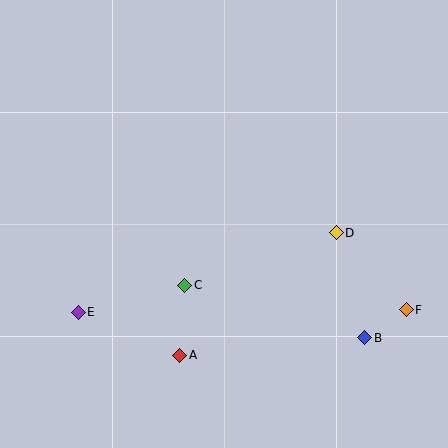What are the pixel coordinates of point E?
Point E is at (78, 312).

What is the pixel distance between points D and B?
The distance between D and B is 109 pixels.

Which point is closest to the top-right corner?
Point D is closest to the top-right corner.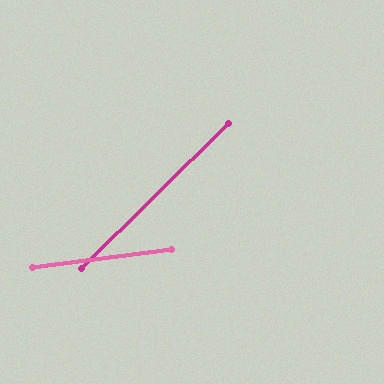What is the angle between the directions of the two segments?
Approximately 37 degrees.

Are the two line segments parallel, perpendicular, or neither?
Neither parallel nor perpendicular — they differ by about 37°.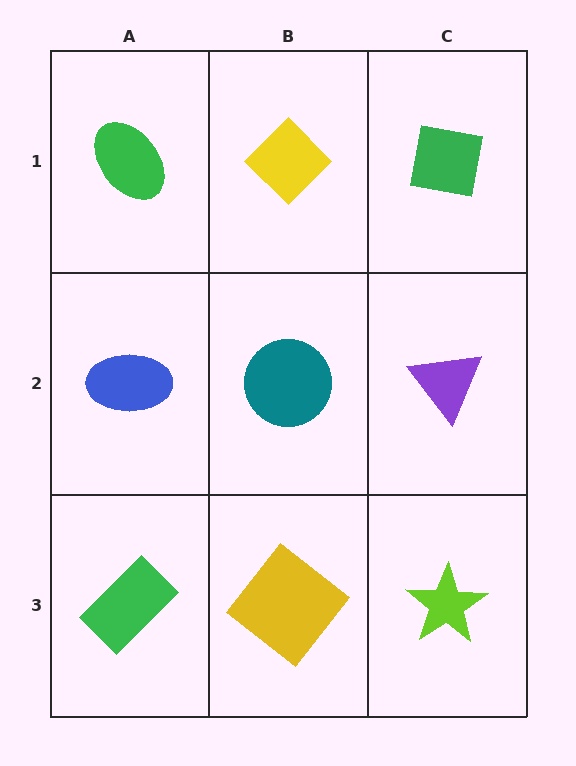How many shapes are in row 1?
3 shapes.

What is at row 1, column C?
A green square.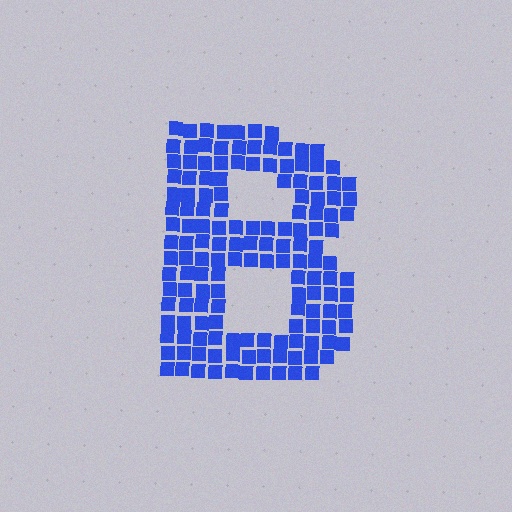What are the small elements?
The small elements are squares.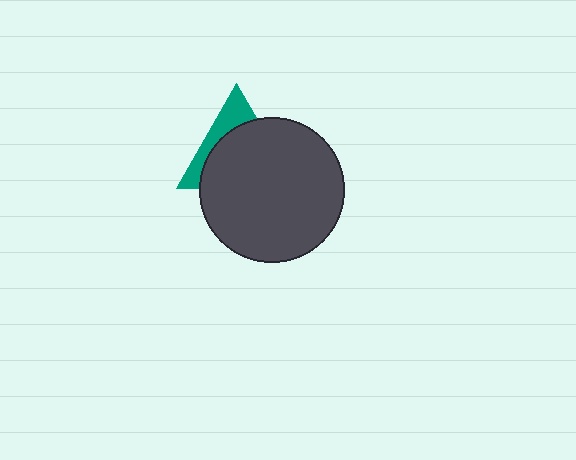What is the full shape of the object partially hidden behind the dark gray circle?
The partially hidden object is a teal triangle.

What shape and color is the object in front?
The object in front is a dark gray circle.